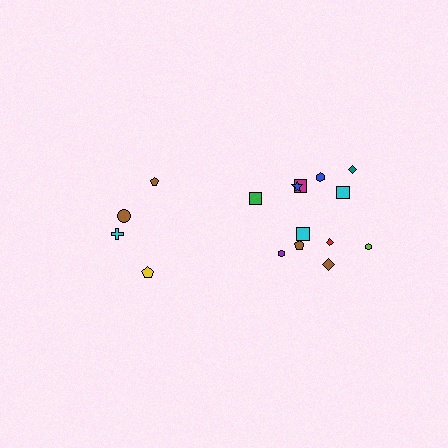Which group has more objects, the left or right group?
The right group.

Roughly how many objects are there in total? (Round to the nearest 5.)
Roughly 15 objects in total.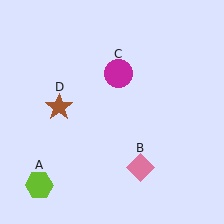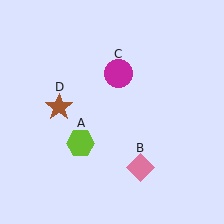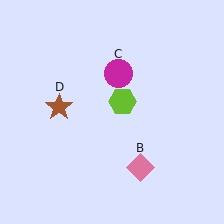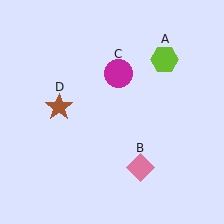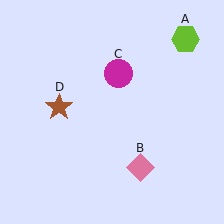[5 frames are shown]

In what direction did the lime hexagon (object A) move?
The lime hexagon (object A) moved up and to the right.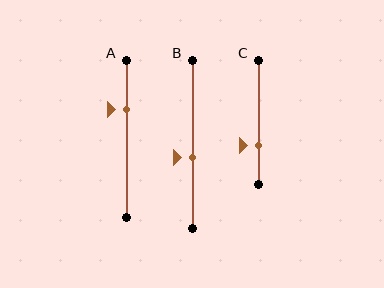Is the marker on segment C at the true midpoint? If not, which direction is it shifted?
No, the marker on segment C is shifted downward by about 19% of the segment length.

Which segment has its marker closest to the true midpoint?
Segment B has its marker closest to the true midpoint.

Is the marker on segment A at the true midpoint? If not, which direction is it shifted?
No, the marker on segment A is shifted upward by about 19% of the segment length.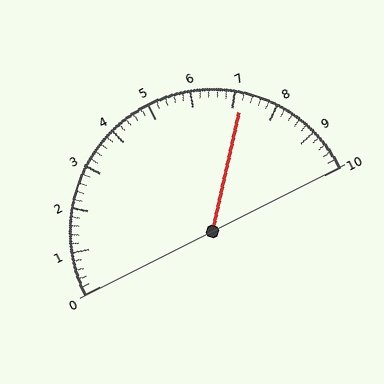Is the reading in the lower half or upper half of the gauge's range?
The reading is in the upper half of the range (0 to 10).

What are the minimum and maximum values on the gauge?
The gauge ranges from 0 to 10.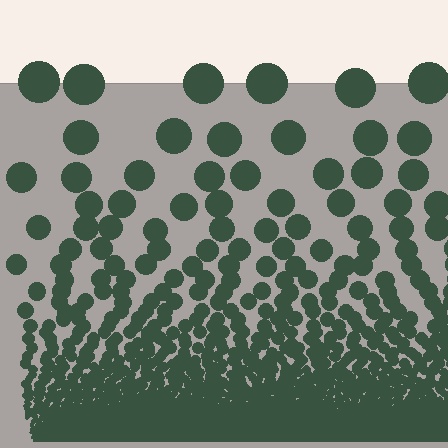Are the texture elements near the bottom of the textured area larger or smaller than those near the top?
Smaller. The gradient is inverted — elements near the bottom are smaller and denser.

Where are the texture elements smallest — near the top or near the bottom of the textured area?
Near the bottom.